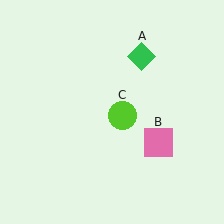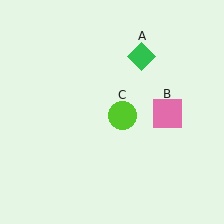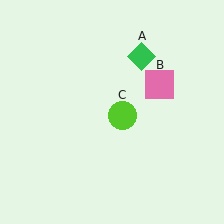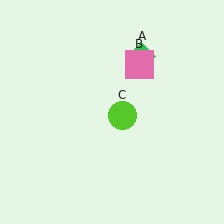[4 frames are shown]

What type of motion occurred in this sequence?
The pink square (object B) rotated counterclockwise around the center of the scene.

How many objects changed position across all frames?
1 object changed position: pink square (object B).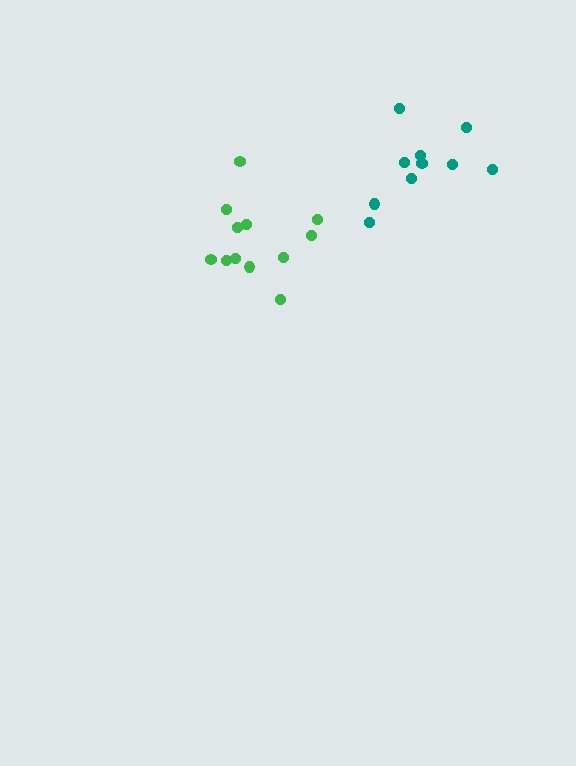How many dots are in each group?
Group 1: 10 dots, Group 2: 12 dots (22 total).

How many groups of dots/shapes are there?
There are 2 groups.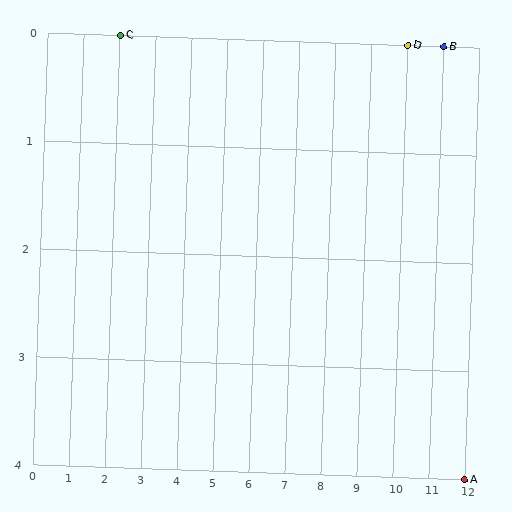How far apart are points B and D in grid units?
Points B and D are 1 column apart.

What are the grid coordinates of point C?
Point C is at grid coordinates (2, 0).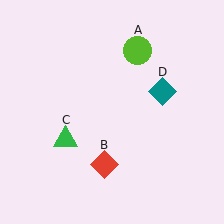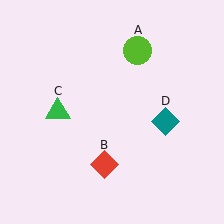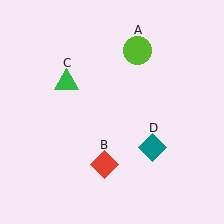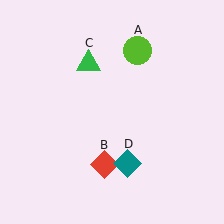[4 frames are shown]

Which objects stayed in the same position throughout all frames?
Lime circle (object A) and red diamond (object B) remained stationary.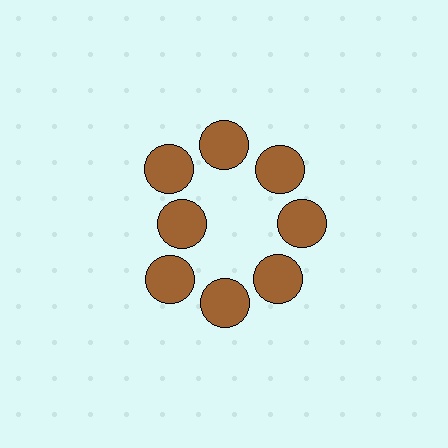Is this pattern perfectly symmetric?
No. The 8 brown circles are arranged in a ring, but one element near the 9 o'clock position is pulled inward toward the center, breaking the 8-fold rotational symmetry.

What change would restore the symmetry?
The symmetry would be restored by moving it outward, back onto the ring so that all 8 circles sit at equal angles and equal distance from the center.